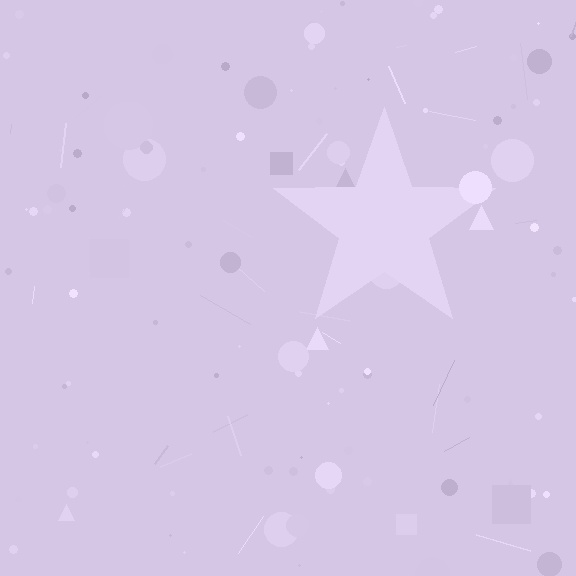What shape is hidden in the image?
A star is hidden in the image.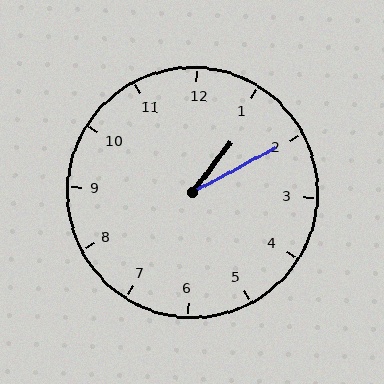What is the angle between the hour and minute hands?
Approximately 25 degrees.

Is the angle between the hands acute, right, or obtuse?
It is acute.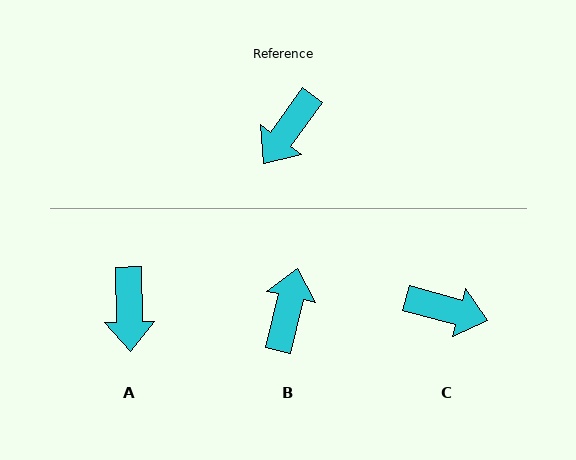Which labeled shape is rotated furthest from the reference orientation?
B, about 158 degrees away.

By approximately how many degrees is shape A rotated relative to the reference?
Approximately 37 degrees counter-clockwise.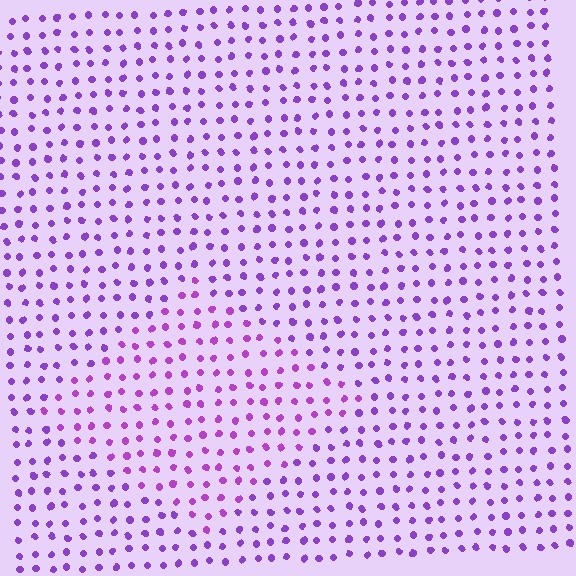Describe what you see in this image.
The image is filled with small purple elements in a uniform arrangement. A diamond-shaped region is visible where the elements are tinted to a slightly different hue, forming a subtle color boundary.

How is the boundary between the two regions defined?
The boundary is defined purely by a slight shift in hue (about 20 degrees). Spacing, size, and orientation are identical on both sides.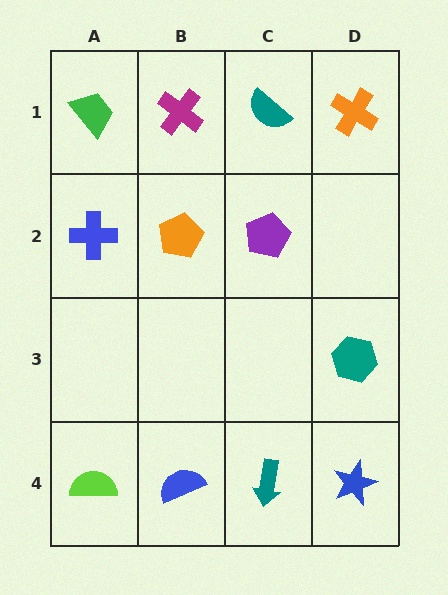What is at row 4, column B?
A blue semicircle.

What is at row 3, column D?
A teal hexagon.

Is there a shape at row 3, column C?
No, that cell is empty.